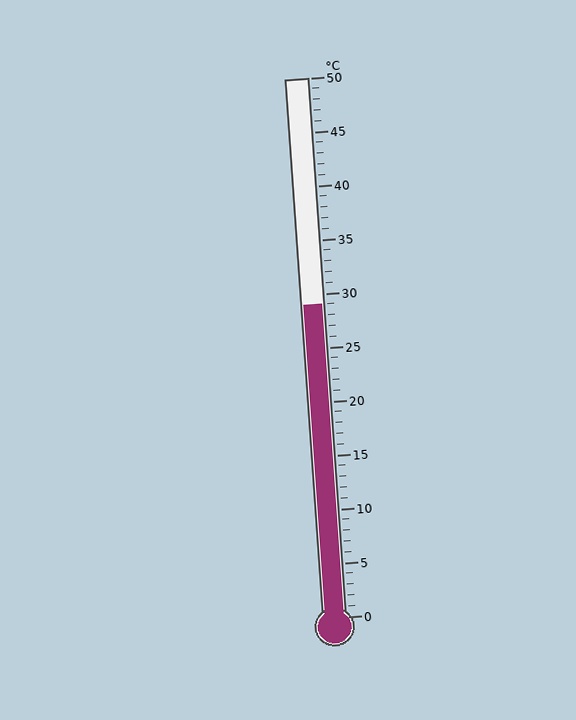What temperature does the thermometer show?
The thermometer shows approximately 29°C.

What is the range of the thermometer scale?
The thermometer scale ranges from 0°C to 50°C.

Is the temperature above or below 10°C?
The temperature is above 10°C.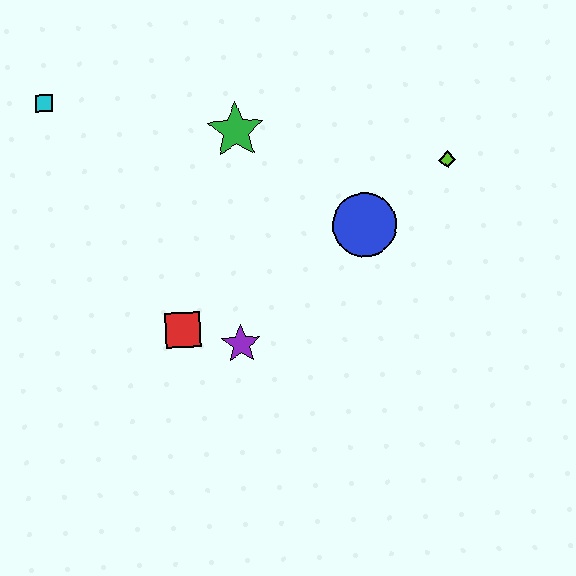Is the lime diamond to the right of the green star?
Yes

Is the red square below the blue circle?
Yes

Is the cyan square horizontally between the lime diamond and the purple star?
No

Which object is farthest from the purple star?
The cyan square is farthest from the purple star.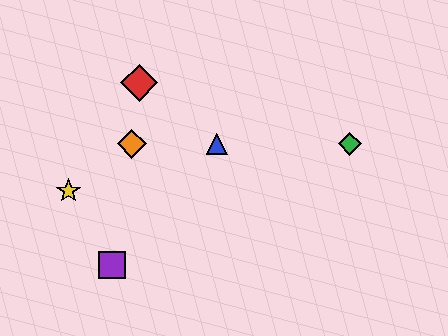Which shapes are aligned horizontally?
The blue triangle, the green diamond, the orange diamond are aligned horizontally.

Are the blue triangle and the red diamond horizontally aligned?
No, the blue triangle is at y≈144 and the red diamond is at y≈83.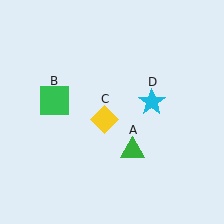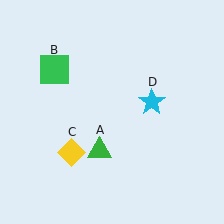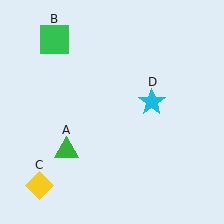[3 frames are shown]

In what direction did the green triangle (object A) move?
The green triangle (object A) moved left.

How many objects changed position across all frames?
3 objects changed position: green triangle (object A), green square (object B), yellow diamond (object C).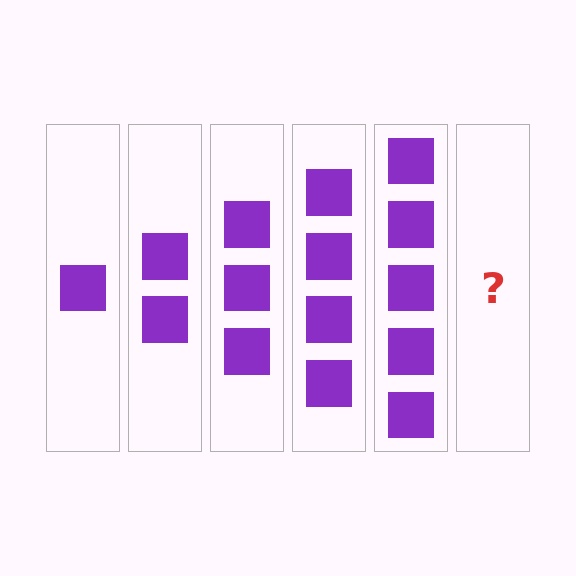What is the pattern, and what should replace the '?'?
The pattern is that each step adds one more square. The '?' should be 6 squares.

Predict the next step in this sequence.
The next step is 6 squares.